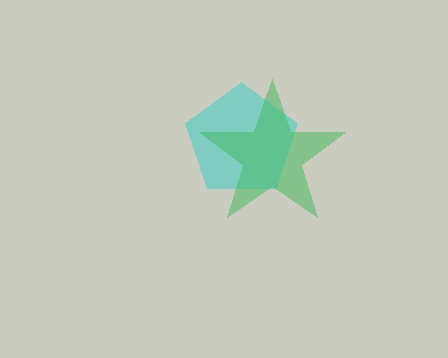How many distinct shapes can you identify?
There are 2 distinct shapes: a cyan pentagon, a green star.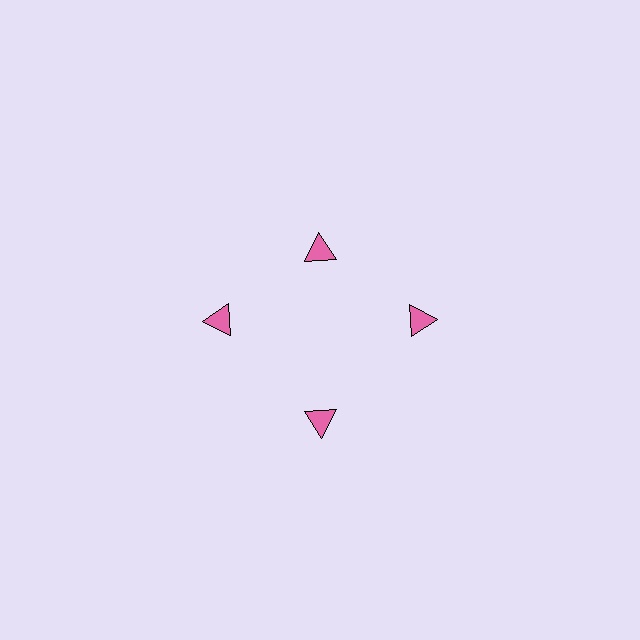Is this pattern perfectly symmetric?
No. The 4 pink triangles are arranged in a ring, but one element near the 12 o'clock position is pulled inward toward the center, breaking the 4-fold rotational symmetry.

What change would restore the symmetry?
The symmetry would be restored by moving it outward, back onto the ring so that all 4 triangles sit at equal angles and equal distance from the center.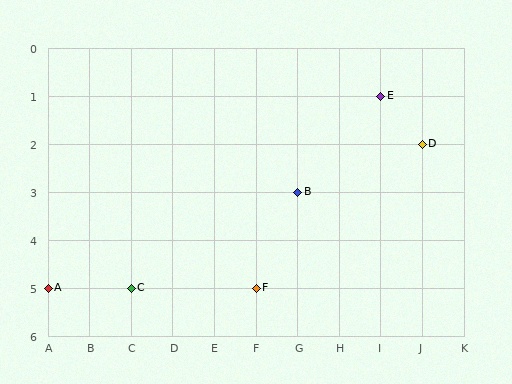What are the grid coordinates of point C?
Point C is at grid coordinates (C, 5).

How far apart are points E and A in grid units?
Points E and A are 8 columns and 4 rows apart (about 8.9 grid units diagonally).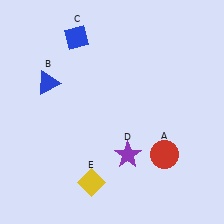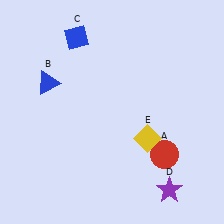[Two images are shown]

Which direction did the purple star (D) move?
The purple star (D) moved right.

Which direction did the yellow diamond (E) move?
The yellow diamond (E) moved right.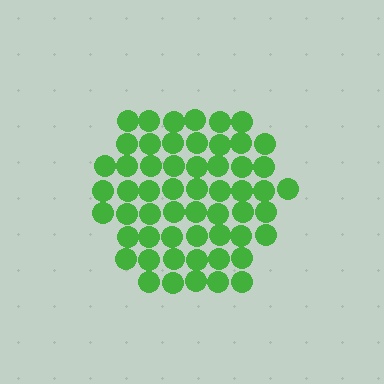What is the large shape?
The large shape is a hexagon.